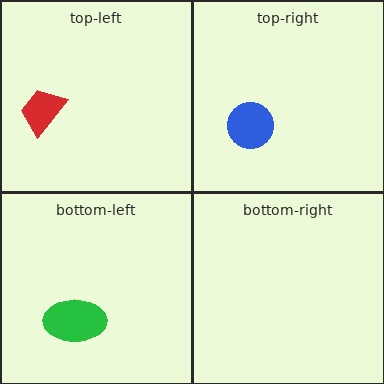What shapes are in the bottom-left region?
The green ellipse.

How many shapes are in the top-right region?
1.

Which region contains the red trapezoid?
The top-left region.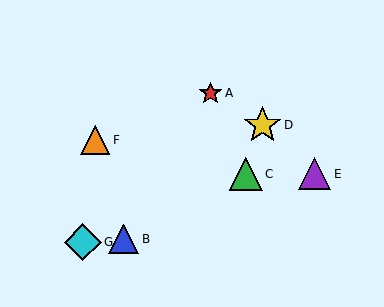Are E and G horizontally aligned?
No, E is at y≈174 and G is at y≈242.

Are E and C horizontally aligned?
Yes, both are at y≈174.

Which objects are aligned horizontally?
Objects C, E are aligned horizontally.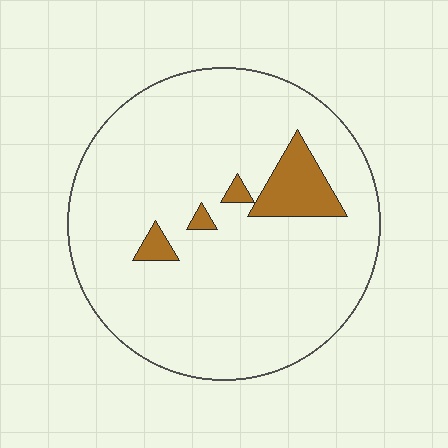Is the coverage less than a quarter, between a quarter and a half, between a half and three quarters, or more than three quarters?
Less than a quarter.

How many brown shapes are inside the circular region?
4.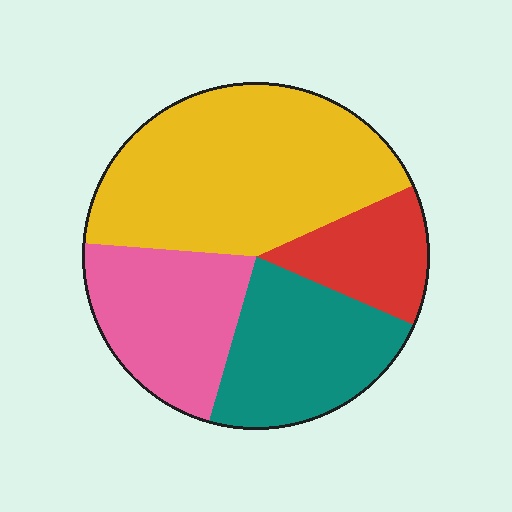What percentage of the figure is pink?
Pink covers 22% of the figure.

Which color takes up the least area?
Red, at roughly 15%.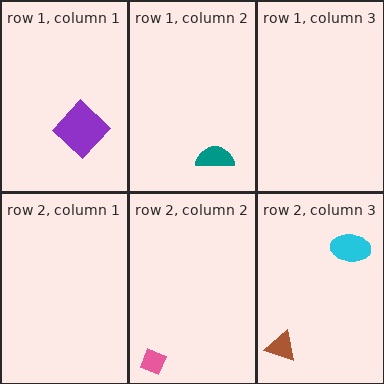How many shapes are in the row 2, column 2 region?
1.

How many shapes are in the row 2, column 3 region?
2.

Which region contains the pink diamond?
The row 2, column 2 region.